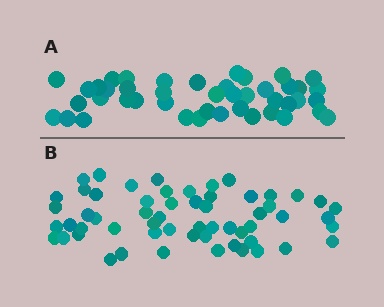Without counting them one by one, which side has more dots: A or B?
Region B (the bottom region) has more dots.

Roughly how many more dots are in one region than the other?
Region B has approximately 15 more dots than region A.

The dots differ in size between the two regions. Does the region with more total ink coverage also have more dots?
No. Region A has more total ink coverage because its dots are larger, but region B actually contains more individual dots. Total area can be misleading — the number of items is what matters here.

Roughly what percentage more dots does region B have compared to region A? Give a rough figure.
About 30% more.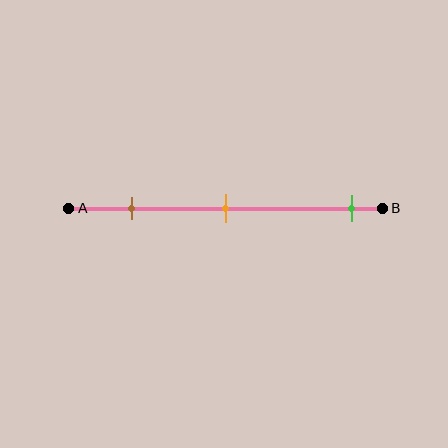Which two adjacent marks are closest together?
The brown and orange marks are the closest adjacent pair.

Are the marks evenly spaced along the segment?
No, the marks are not evenly spaced.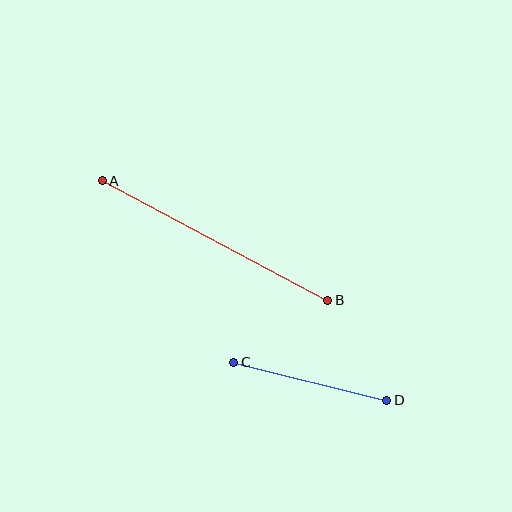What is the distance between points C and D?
The distance is approximately 158 pixels.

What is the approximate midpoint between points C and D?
The midpoint is at approximately (310, 381) pixels.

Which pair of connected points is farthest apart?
Points A and B are farthest apart.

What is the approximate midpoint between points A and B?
The midpoint is at approximately (215, 241) pixels.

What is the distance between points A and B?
The distance is approximately 255 pixels.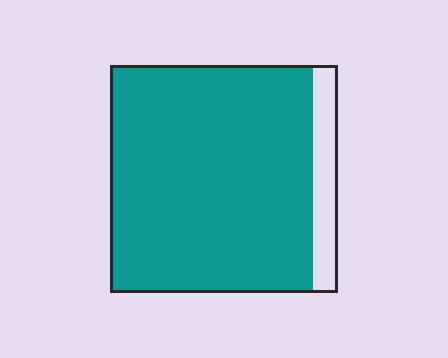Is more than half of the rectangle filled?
Yes.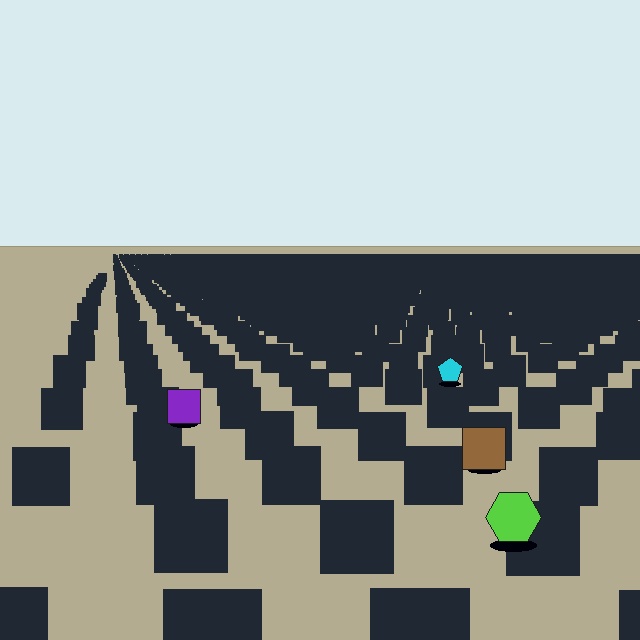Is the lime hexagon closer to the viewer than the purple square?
Yes. The lime hexagon is closer — you can tell from the texture gradient: the ground texture is coarser near it.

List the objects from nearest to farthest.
From nearest to farthest: the lime hexagon, the brown square, the purple square, the cyan pentagon.